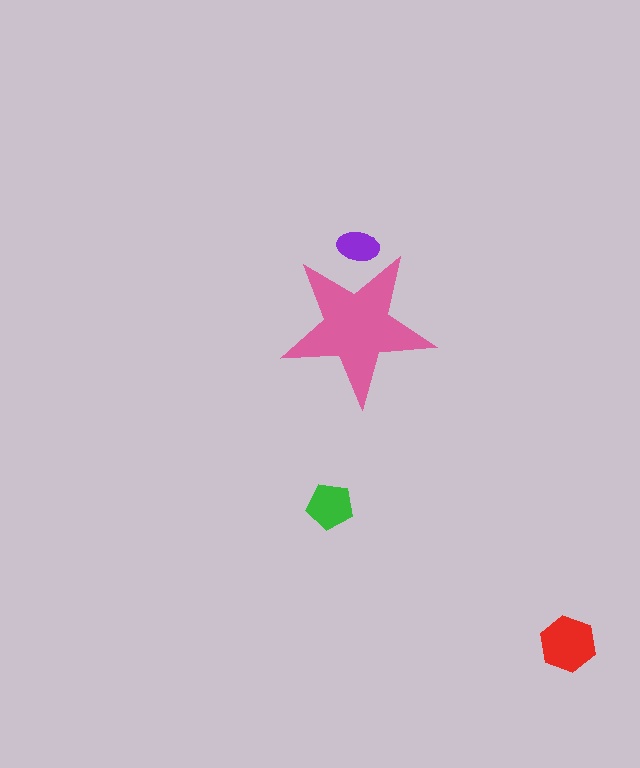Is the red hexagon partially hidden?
No, the red hexagon is fully visible.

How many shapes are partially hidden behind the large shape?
1 shape is partially hidden.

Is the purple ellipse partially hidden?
Yes, the purple ellipse is partially hidden behind the pink star.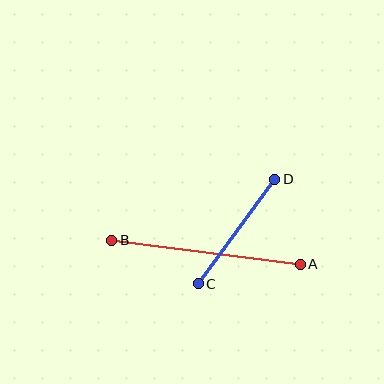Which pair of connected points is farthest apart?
Points A and B are farthest apart.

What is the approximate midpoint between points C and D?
The midpoint is at approximately (237, 231) pixels.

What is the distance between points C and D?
The distance is approximately 129 pixels.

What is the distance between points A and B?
The distance is approximately 190 pixels.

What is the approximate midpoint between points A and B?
The midpoint is at approximately (206, 252) pixels.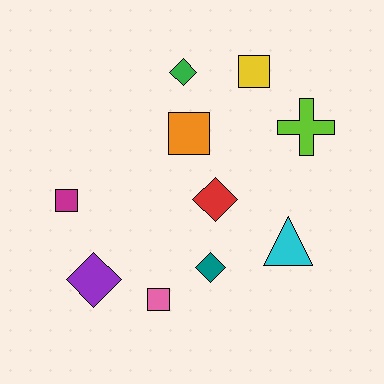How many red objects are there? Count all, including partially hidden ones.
There is 1 red object.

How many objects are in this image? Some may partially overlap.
There are 10 objects.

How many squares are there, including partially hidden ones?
There are 4 squares.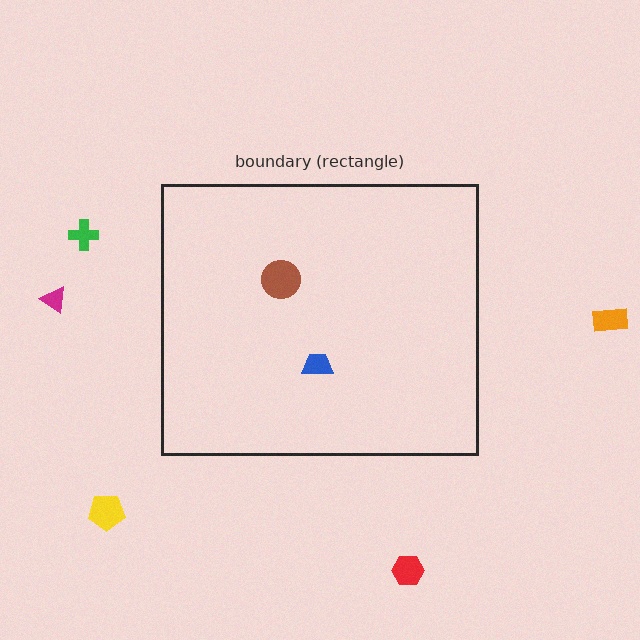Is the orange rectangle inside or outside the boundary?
Outside.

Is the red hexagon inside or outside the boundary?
Outside.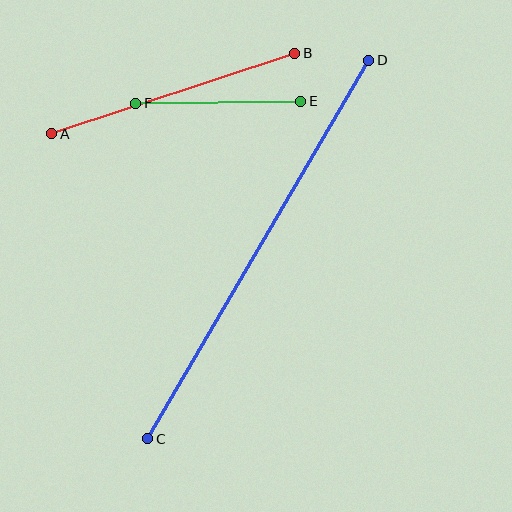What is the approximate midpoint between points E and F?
The midpoint is at approximately (218, 102) pixels.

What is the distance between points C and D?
The distance is approximately 438 pixels.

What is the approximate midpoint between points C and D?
The midpoint is at approximately (258, 249) pixels.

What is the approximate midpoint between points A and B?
The midpoint is at approximately (173, 94) pixels.